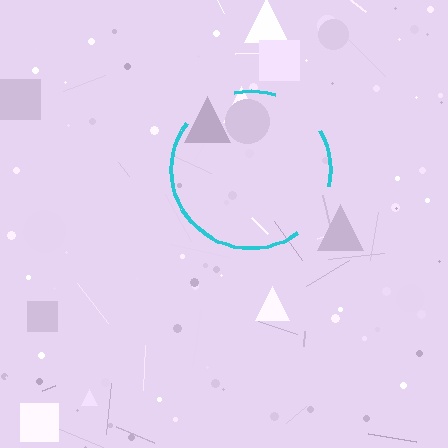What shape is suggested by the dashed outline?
The dashed outline suggests a circle.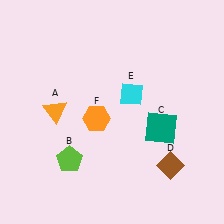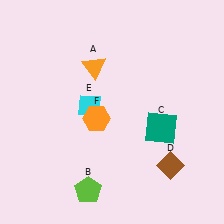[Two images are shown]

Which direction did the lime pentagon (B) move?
The lime pentagon (B) moved down.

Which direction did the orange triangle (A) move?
The orange triangle (A) moved up.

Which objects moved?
The objects that moved are: the orange triangle (A), the lime pentagon (B), the cyan diamond (E).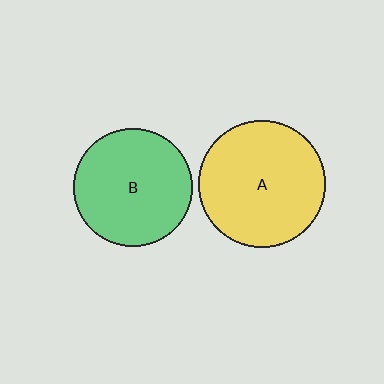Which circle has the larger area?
Circle A (yellow).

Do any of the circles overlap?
No, none of the circles overlap.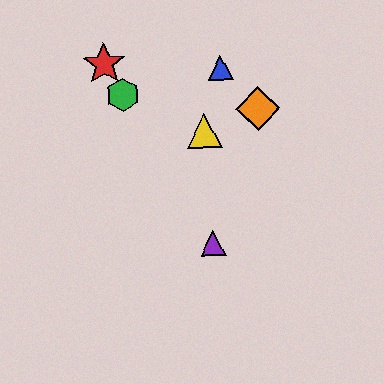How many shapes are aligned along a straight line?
3 shapes (the red star, the green hexagon, the purple triangle) are aligned along a straight line.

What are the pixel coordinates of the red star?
The red star is at (104, 64).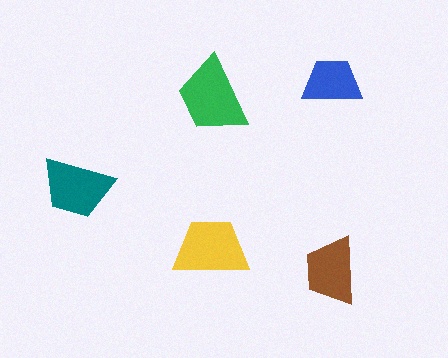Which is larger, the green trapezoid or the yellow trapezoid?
The green one.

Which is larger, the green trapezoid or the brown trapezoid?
The green one.